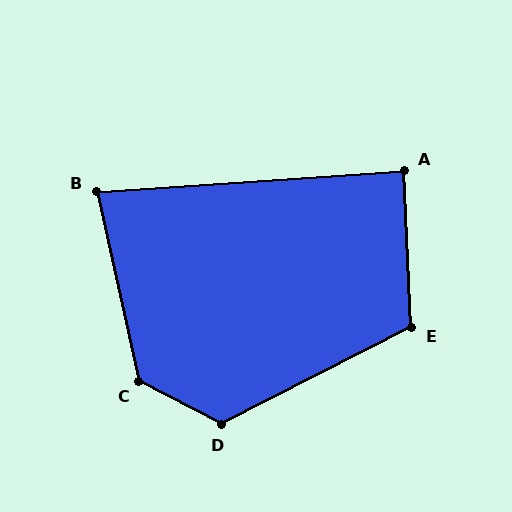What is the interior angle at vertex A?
Approximately 89 degrees (approximately right).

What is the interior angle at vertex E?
Approximately 114 degrees (obtuse).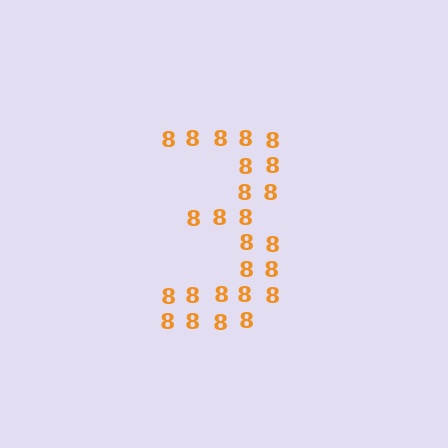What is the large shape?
The large shape is the digit 3.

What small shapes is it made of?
It is made of small digit 8's.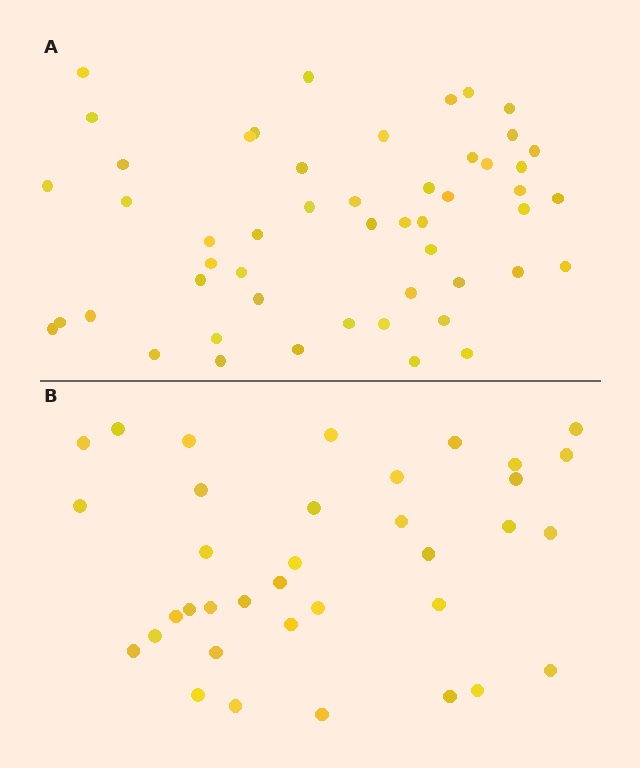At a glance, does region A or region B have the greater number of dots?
Region A (the top region) has more dots.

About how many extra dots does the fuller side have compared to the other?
Region A has approximately 15 more dots than region B.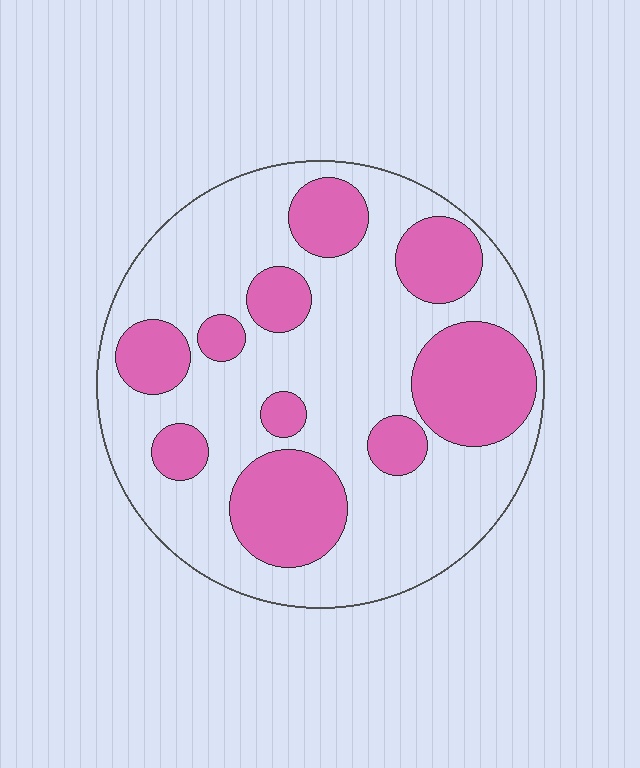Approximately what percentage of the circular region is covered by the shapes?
Approximately 35%.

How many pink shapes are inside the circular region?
10.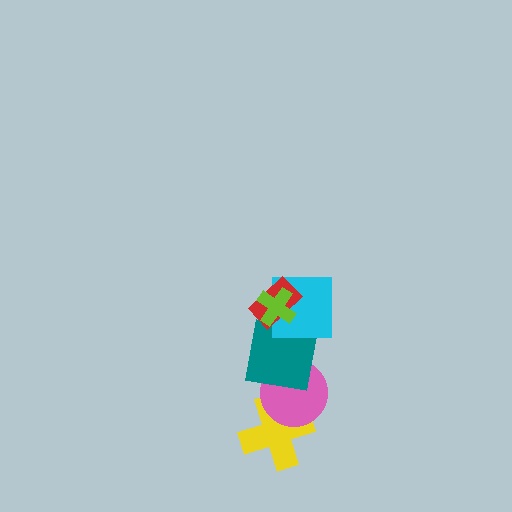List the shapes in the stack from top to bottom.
From top to bottom: the lime cross, the red rectangle, the cyan square, the teal square, the pink circle, the yellow cross.